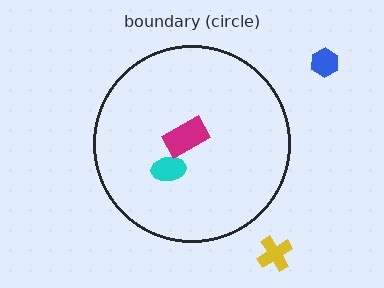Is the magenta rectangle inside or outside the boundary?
Inside.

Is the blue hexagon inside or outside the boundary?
Outside.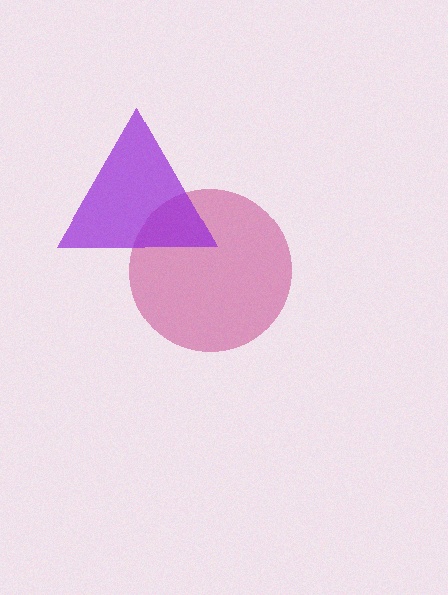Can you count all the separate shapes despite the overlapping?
Yes, there are 2 separate shapes.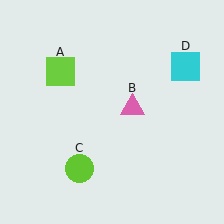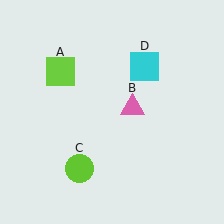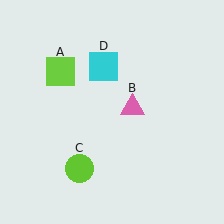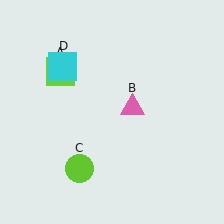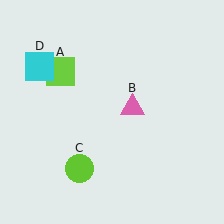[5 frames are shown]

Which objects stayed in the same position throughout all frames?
Lime square (object A) and pink triangle (object B) and lime circle (object C) remained stationary.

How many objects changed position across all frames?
1 object changed position: cyan square (object D).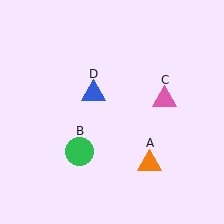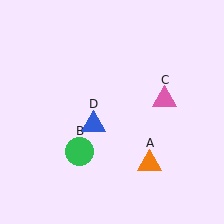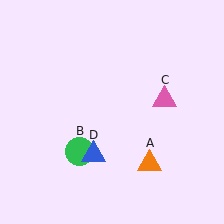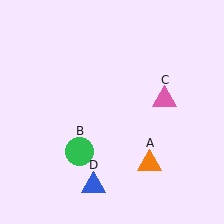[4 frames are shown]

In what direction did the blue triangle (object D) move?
The blue triangle (object D) moved down.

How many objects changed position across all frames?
1 object changed position: blue triangle (object D).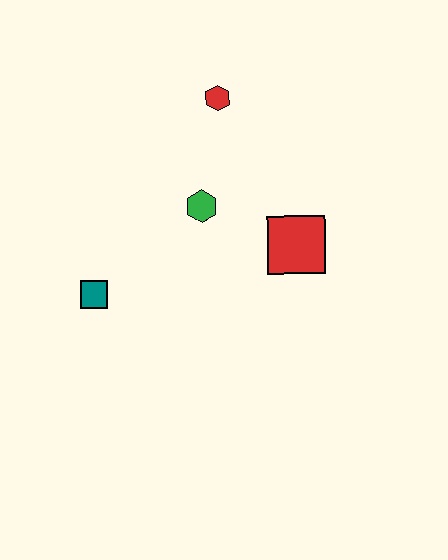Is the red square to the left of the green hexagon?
No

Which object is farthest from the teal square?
The red hexagon is farthest from the teal square.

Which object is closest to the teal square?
The green hexagon is closest to the teal square.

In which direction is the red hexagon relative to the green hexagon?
The red hexagon is above the green hexagon.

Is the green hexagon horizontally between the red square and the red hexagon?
No